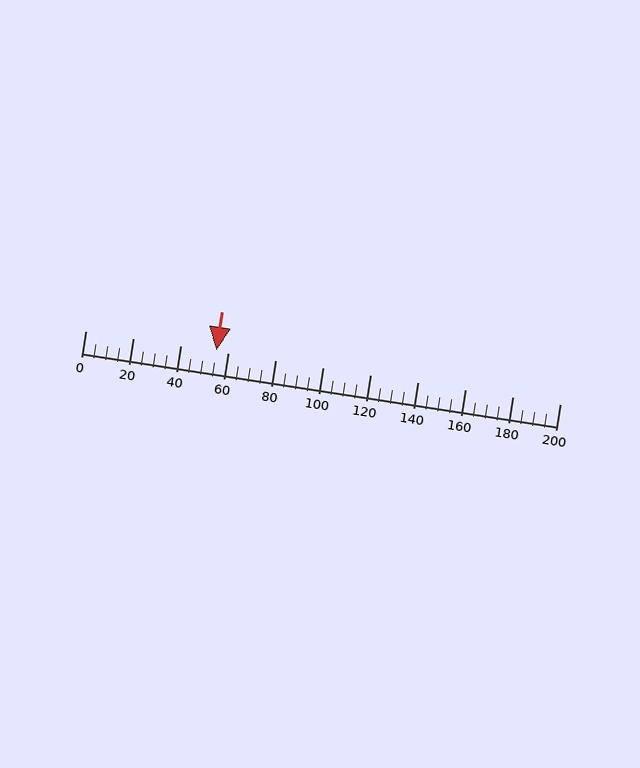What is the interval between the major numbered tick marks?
The major tick marks are spaced 20 units apart.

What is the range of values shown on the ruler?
The ruler shows values from 0 to 200.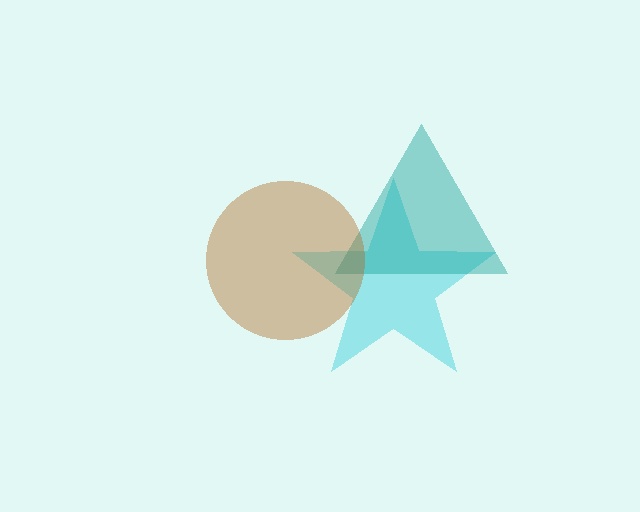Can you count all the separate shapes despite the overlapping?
Yes, there are 3 separate shapes.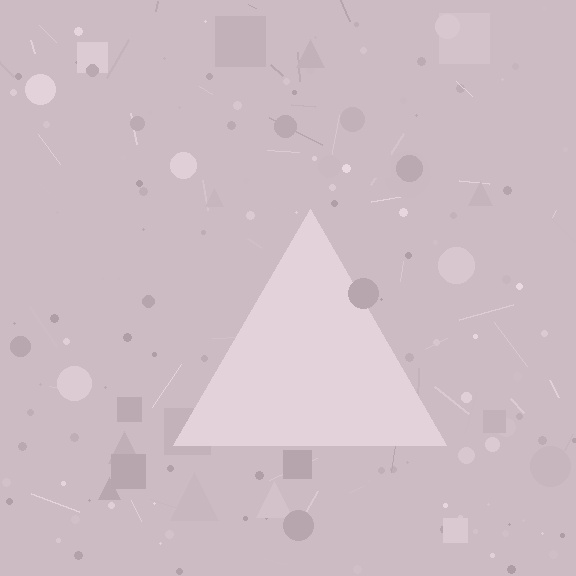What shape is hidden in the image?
A triangle is hidden in the image.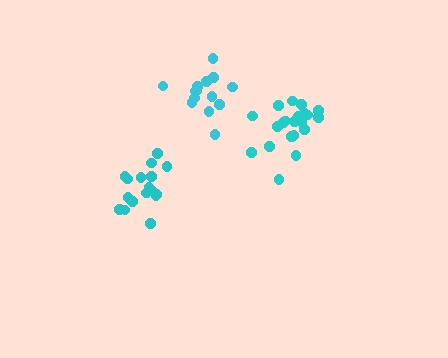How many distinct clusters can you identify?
There are 3 distinct clusters.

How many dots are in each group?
Group 1: 21 dots, Group 2: 15 dots, Group 3: 17 dots (53 total).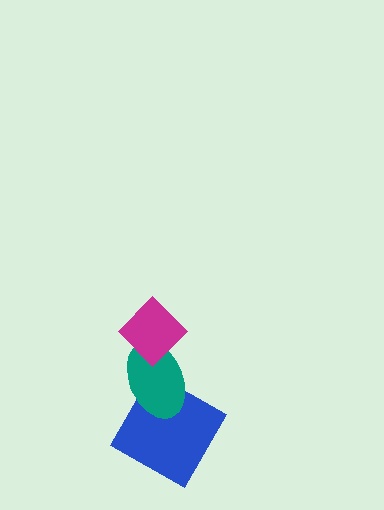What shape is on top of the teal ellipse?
The magenta diamond is on top of the teal ellipse.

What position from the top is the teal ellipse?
The teal ellipse is 2nd from the top.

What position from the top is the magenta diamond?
The magenta diamond is 1st from the top.